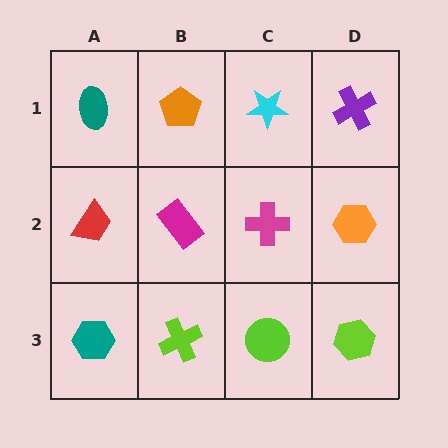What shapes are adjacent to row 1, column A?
A red trapezoid (row 2, column A), an orange pentagon (row 1, column B).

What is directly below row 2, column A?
A teal hexagon.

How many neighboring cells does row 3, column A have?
2.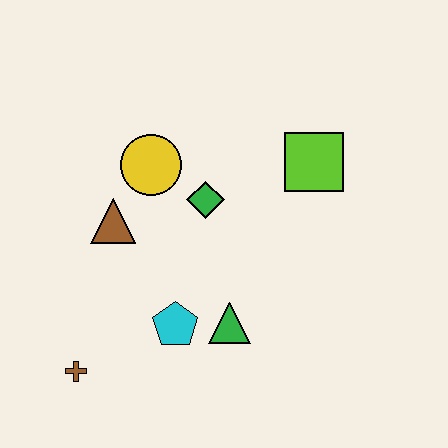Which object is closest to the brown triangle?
The yellow circle is closest to the brown triangle.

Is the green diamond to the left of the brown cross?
No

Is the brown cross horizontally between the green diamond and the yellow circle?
No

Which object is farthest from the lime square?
The brown cross is farthest from the lime square.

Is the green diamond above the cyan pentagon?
Yes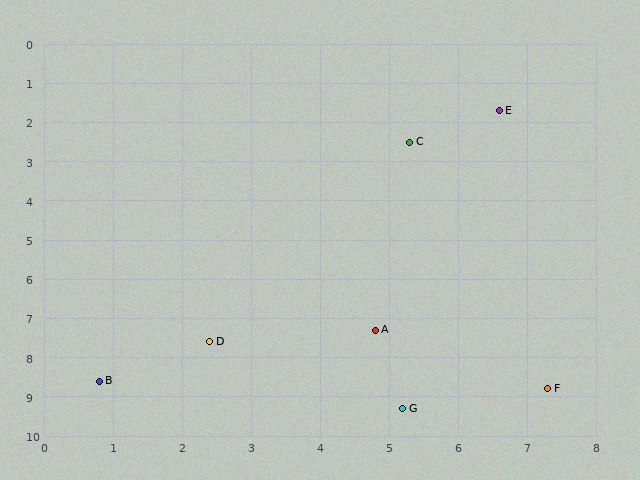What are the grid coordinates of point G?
Point G is at approximately (5.2, 9.3).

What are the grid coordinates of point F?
Point F is at approximately (7.3, 8.8).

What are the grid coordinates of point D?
Point D is at approximately (2.4, 7.6).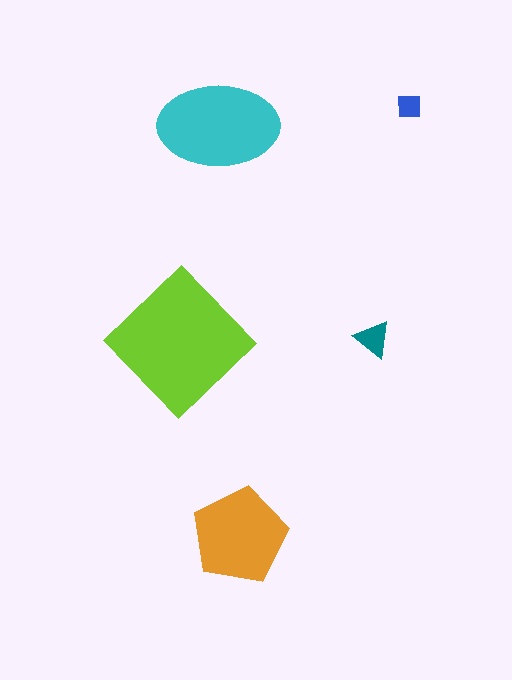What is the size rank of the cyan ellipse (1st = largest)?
2nd.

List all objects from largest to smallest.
The lime diamond, the cyan ellipse, the orange pentagon, the teal triangle, the blue square.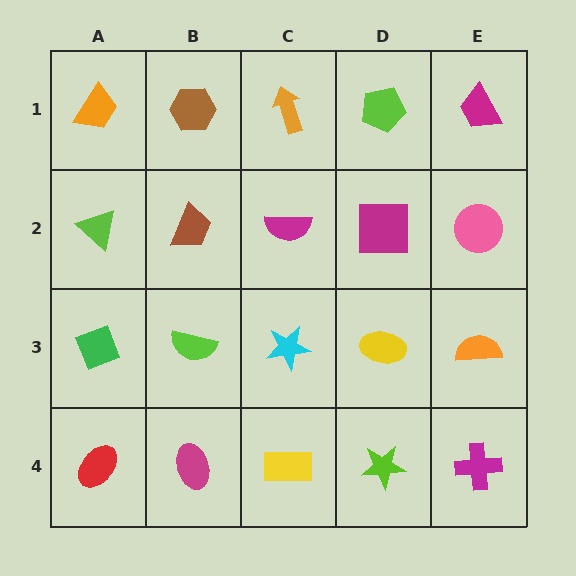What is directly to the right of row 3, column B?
A cyan star.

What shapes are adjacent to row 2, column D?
A lime pentagon (row 1, column D), a yellow ellipse (row 3, column D), a magenta semicircle (row 2, column C), a pink circle (row 2, column E).